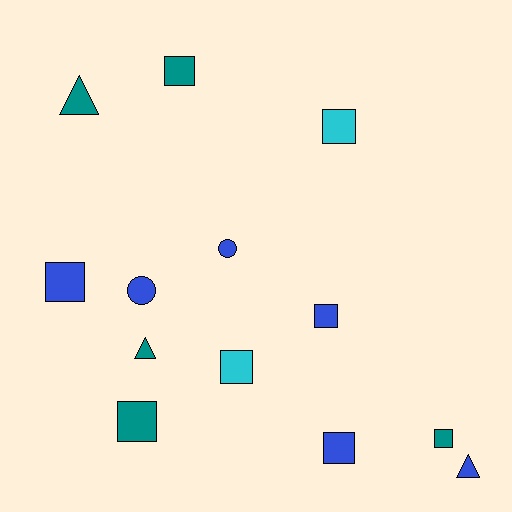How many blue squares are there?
There are 3 blue squares.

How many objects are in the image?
There are 13 objects.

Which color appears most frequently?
Blue, with 6 objects.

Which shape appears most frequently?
Square, with 8 objects.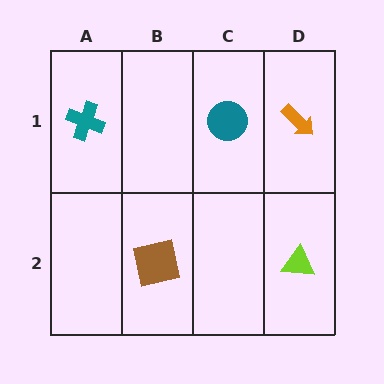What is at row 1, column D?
An orange arrow.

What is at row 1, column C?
A teal circle.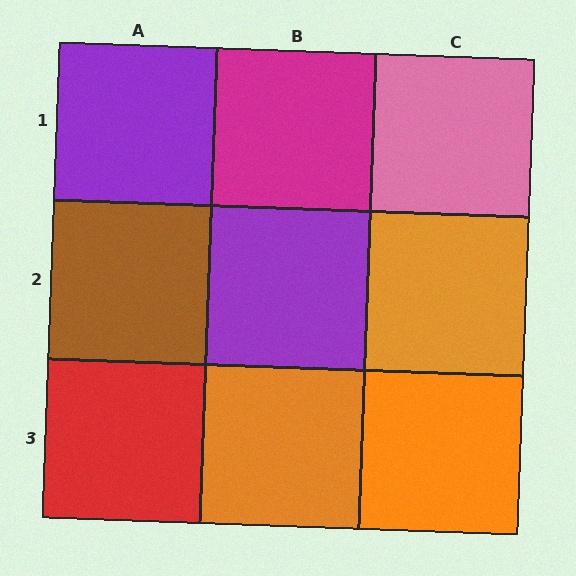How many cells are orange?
3 cells are orange.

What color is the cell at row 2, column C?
Orange.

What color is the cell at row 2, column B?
Purple.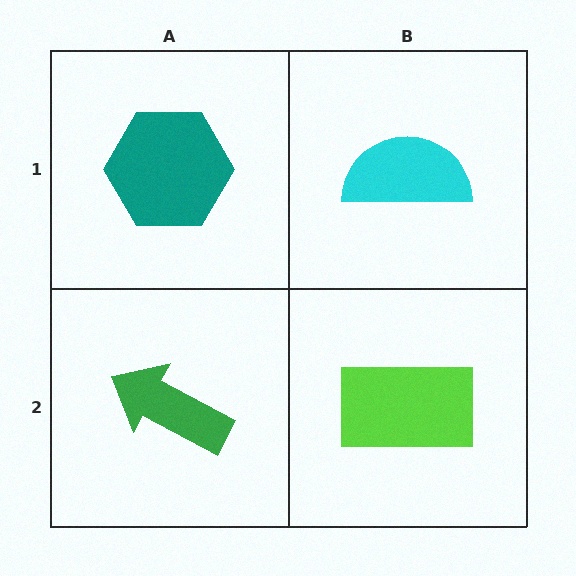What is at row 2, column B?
A lime rectangle.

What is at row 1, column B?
A cyan semicircle.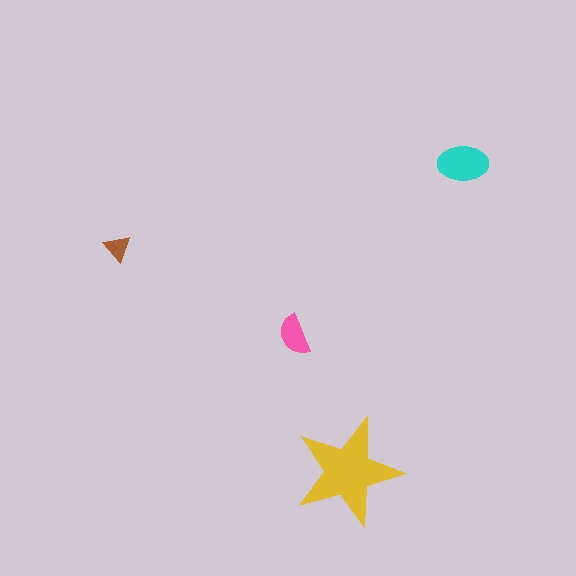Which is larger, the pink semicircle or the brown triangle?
The pink semicircle.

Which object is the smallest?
The brown triangle.